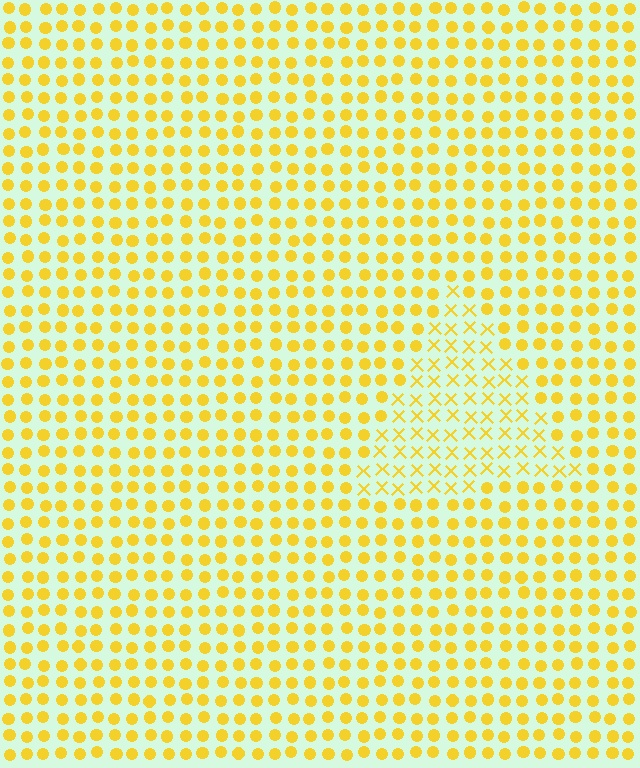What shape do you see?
I see a triangle.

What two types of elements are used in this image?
The image uses X marks inside the triangle region and circles outside it.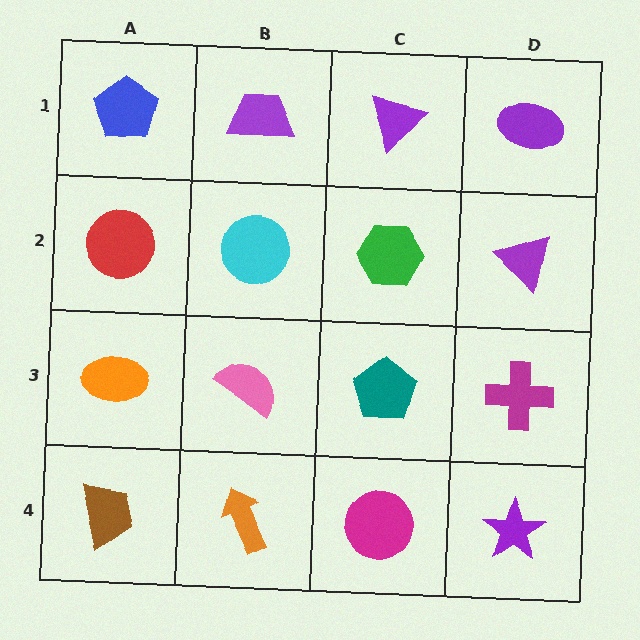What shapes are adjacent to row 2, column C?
A purple triangle (row 1, column C), a teal pentagon (row 3, column C), a cyan circle (row 2, column B), a purple triangle (row 2, column D).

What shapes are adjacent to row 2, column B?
A purple trapezoid (row 1, column B), a pink semicircle (row 3, column B), a red circle (row 2, column A), a green hexagon (row 2, column C).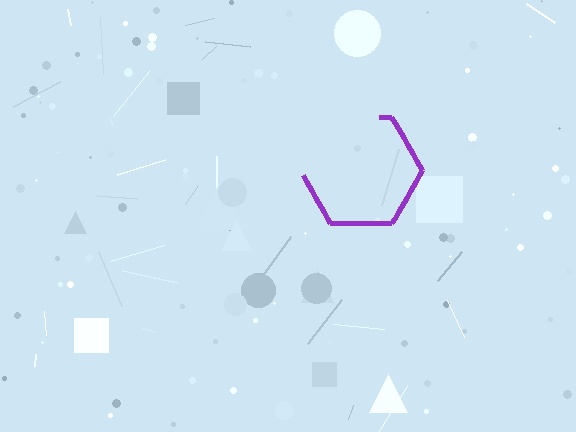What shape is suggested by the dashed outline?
The dashed outline suggests a hexagon.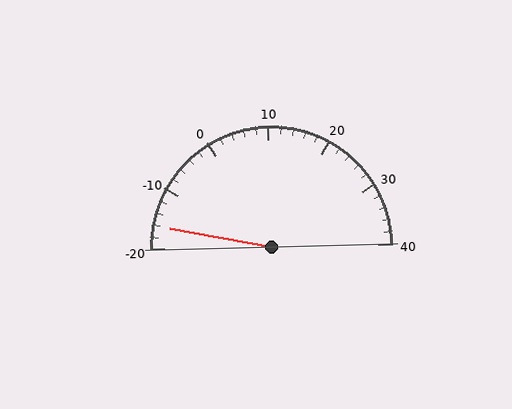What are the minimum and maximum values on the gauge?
The gauge ranges from -20 to 40.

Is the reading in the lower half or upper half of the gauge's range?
The reading is in the lower half of the range (-20 to 40).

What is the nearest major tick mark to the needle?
The nearest major tick mark is -20.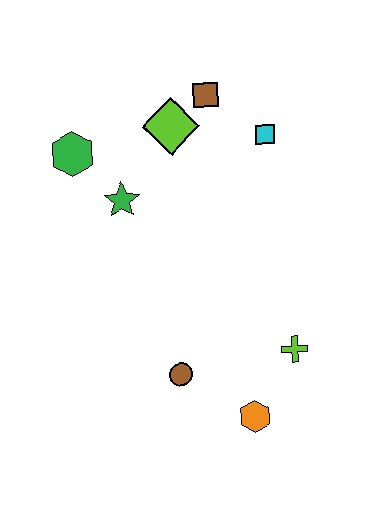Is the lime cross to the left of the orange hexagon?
No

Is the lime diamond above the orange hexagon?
Yes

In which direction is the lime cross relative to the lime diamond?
The lime cross is below the lime diamond.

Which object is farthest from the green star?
The orange hexagon is farthest from the green star.